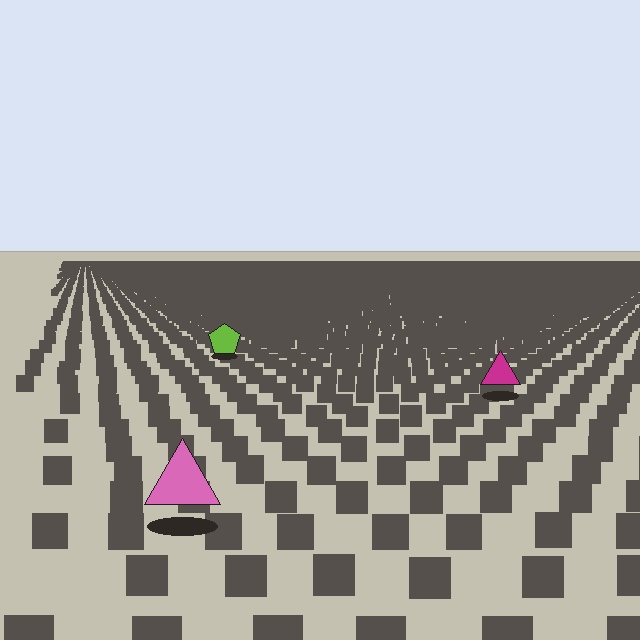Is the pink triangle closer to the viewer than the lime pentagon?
Yes. The pink triangle is closer — you can tell from the texture gradient: the ground texture is coarser near it.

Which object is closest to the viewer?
The pink triangle is closest. The texture marks near it are larger and more spread out.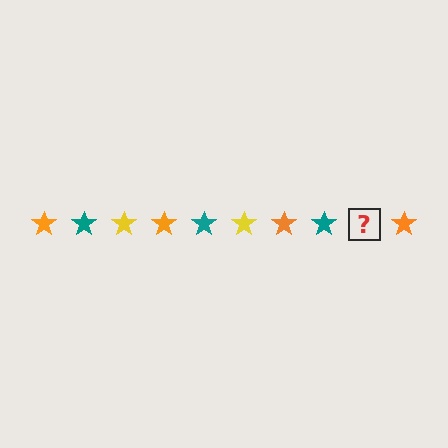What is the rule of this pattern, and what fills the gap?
The rule is that the pattern cycles through orange, teal, yellow stars. The gap should be filled with a yellow star.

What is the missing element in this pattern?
The missing element is a yellow star.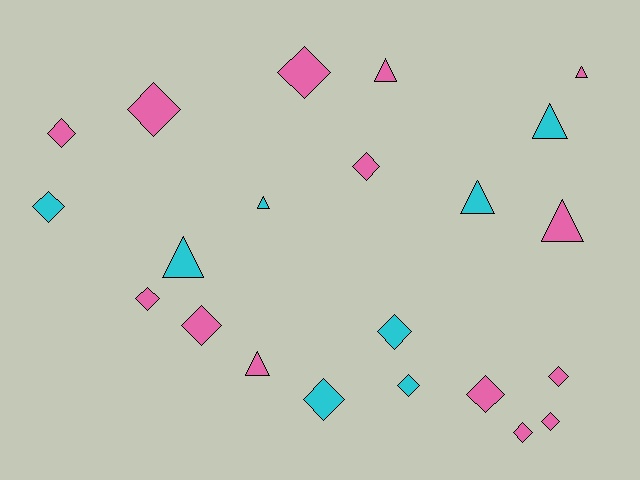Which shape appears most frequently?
Diamond, with 14 objects.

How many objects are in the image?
There are 22 objects.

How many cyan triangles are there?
There are 4 cyan triangles.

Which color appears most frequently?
Pink, with 14 objects.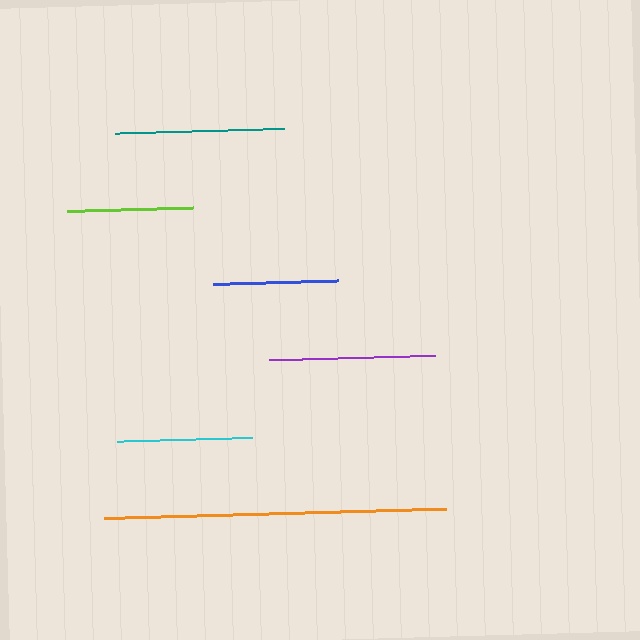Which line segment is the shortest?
The blue line is the shortest at approximately 125 pixels.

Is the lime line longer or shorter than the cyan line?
The cyan line is longer than the lime line.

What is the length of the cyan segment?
The cyan segment is approximately 135 pixels long.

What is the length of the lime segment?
The lime segment is approximately 126 pixels long.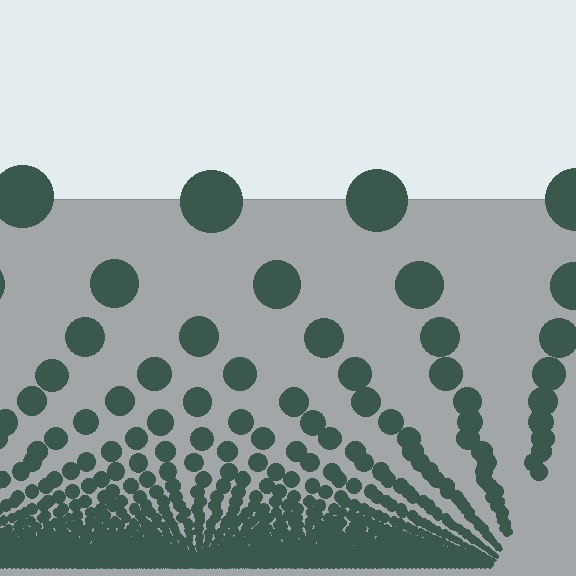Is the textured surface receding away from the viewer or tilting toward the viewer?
The surface appears to tilt toward the viewer. Texture elements get larger and sparser toward the top.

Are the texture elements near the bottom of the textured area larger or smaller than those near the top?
Smaller. The gradient is inverted — elements near the bottom are smaller and denser.